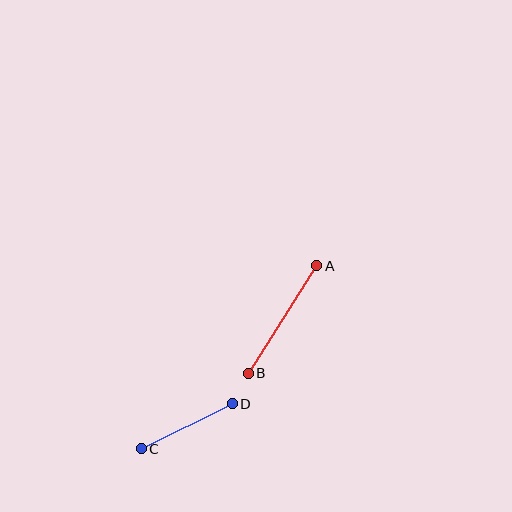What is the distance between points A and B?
The distance is approximately 128 pixels.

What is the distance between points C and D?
The distance is approximately 101 pixels.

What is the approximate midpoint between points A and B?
The midpoint is at approximately (283, 319) pixels.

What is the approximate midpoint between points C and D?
The midpoint is at approximately (187, 426) pixels.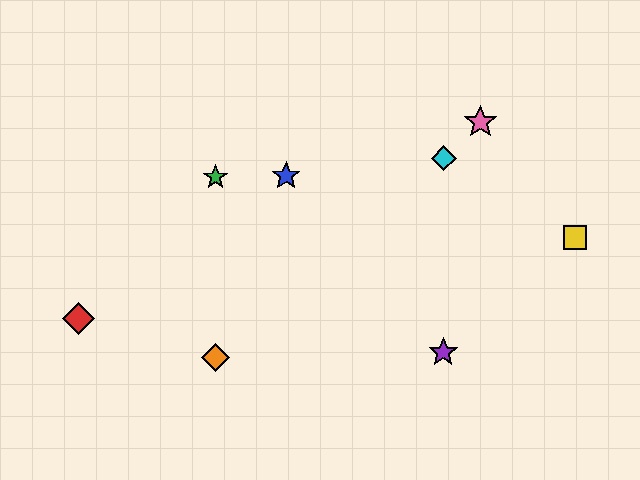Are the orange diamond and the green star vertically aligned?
Yes, both are at x≈216.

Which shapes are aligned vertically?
The green star, the orange diamond are aligned vertically.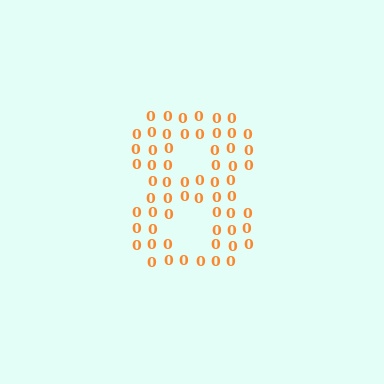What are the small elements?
The small elements are digit 0's.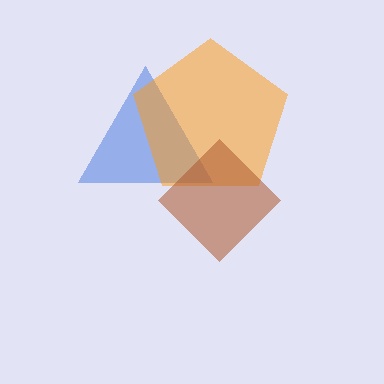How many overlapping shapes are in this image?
There are 3 overlapping shapes in the image.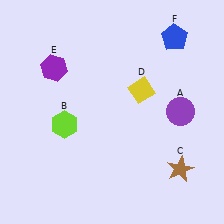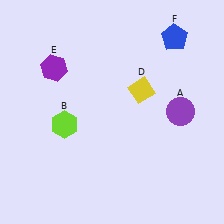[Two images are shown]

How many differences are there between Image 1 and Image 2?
There is 1 difference between the two images.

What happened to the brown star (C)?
The brown star (C) was removed in Image 2. It was in the bottom-right area of Image 1.